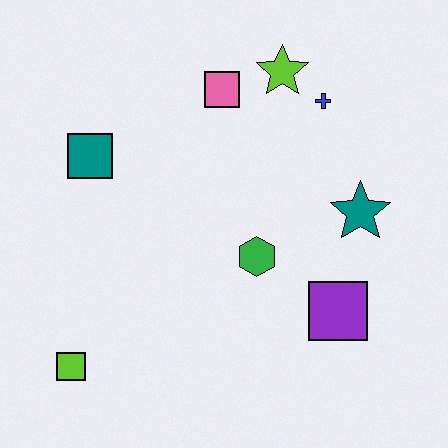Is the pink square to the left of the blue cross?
Yes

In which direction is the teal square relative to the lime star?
The teal square is to the left of the lime star.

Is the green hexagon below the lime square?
No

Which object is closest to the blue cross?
The lime star is closest to the blue cross.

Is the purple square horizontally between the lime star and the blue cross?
No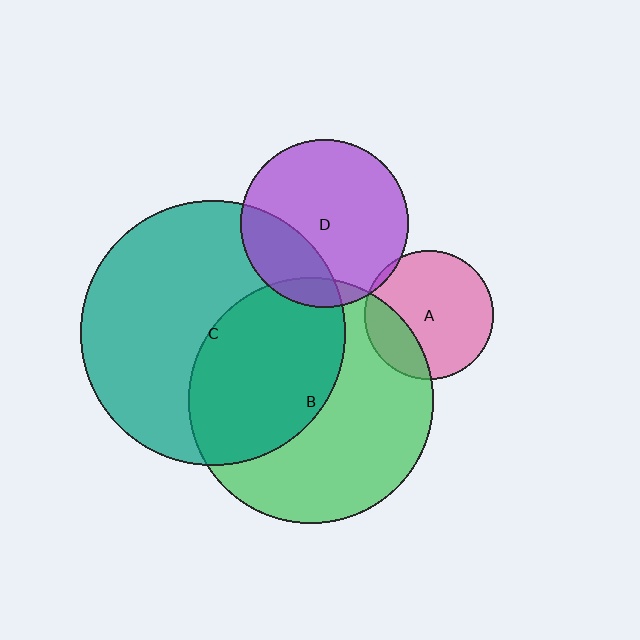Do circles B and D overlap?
Yes.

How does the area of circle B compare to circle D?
Approximately 2.1 times.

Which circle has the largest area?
Circle C (teal).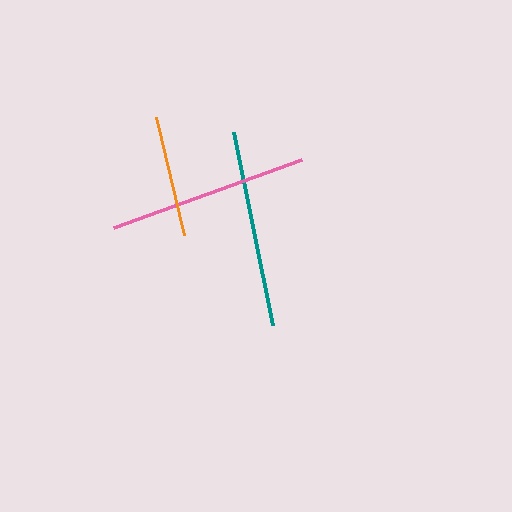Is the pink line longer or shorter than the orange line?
The pink line is longer than the orange line.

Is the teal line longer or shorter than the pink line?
The pink line is longer than the teal line.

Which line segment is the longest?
The pink line is the longest at approximately 200 pixels.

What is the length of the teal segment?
The teal segment is approximately 197 pixels long.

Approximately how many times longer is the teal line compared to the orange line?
The teal line is approximately 1.6 times the length of the orange line.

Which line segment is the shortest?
The orange line is the shortest at approximately 121 pixels.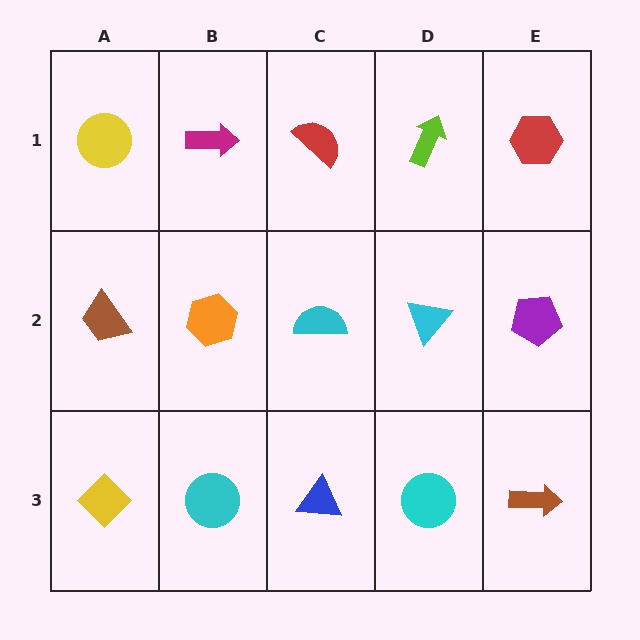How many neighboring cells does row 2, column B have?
4.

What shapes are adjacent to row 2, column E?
A red hexagon (row 1, column E), a brown arrow (row 3, column E), a cyan triangle (row 2, column D).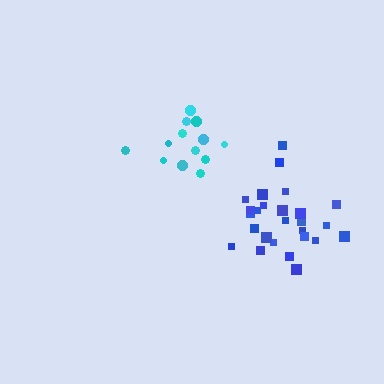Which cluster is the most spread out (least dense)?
Blue.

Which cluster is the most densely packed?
Cyan.